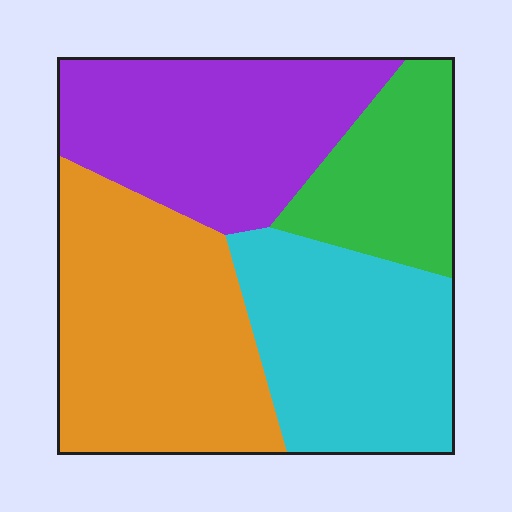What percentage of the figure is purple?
Purple covers about 25% of the figure.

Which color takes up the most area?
Orange, at roughly 30%.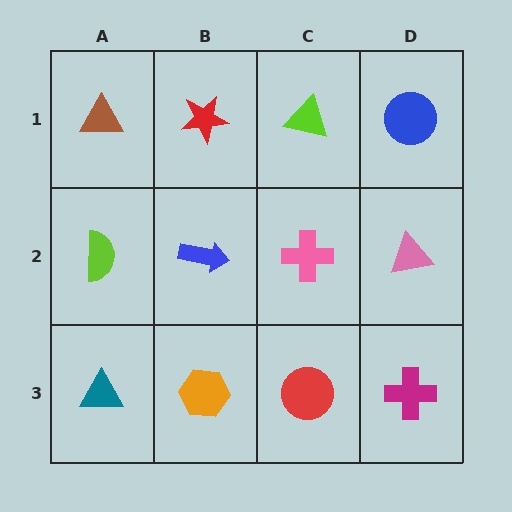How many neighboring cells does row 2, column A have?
3.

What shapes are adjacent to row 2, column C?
A lime triangle (row 1, column C), a red circle (row 3, column C), a blue arrow (row 2, column B), a pink triangle (row 2, column D).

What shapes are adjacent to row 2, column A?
A brown triangle (row 1, column A), a teal triangle (row 3, column A), a blue arrow (row 2, column B).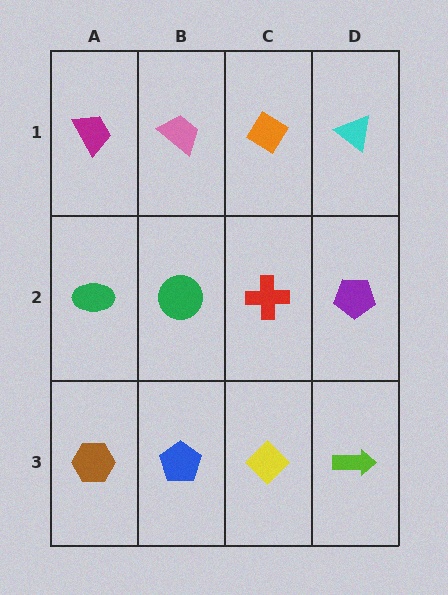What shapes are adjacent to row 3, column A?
A green ellipse (row 2, column A), a blue pentagon (row 3, column B).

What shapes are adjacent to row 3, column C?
A red cross (row 2, column C), a blue pentagon (row 3, column B), a lime arrow (row 3, column D).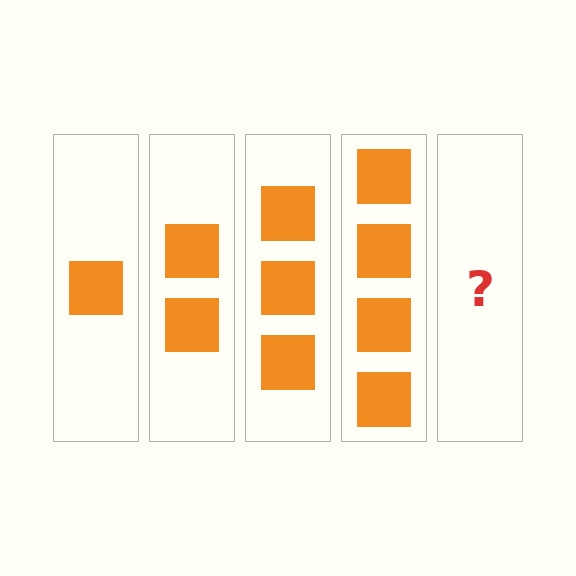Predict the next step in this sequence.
The next step is 5 squares.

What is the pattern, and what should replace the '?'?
The pattern is that each step adds one more square. The '?' should be 5 squares.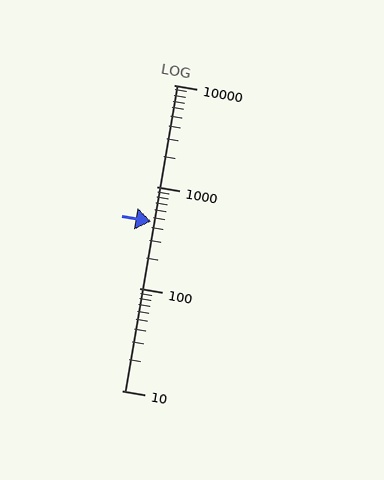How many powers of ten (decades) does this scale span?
The scale spans 3 decades, from 10 to 10000.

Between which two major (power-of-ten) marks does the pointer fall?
The pointer is between 100 and 1000.